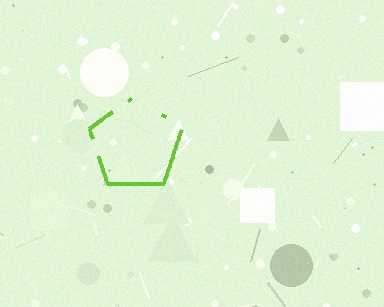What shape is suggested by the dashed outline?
The dashed outline suggests a pentagon.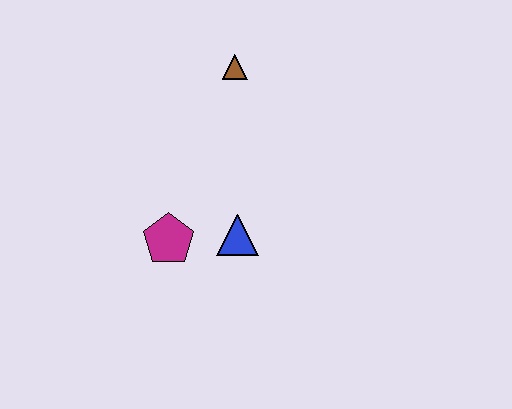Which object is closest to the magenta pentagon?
The blue triangle is closest to the magenta pentagon.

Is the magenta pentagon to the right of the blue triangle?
No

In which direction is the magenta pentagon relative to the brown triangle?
The magenta pentagon is below the brown triangle.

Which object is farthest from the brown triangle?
The magenta pentagon is farthest from the brown triangle.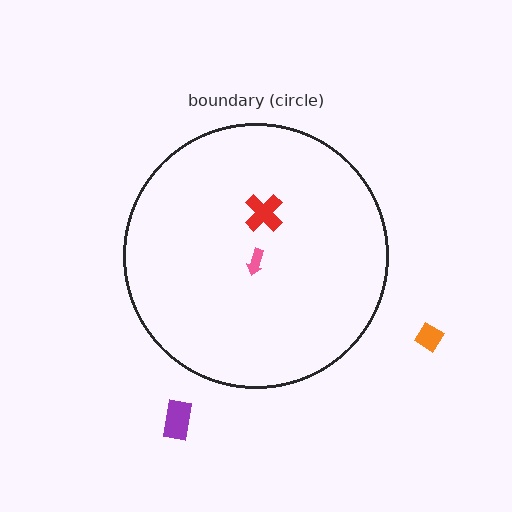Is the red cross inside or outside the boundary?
Inside.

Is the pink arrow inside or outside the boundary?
Inside.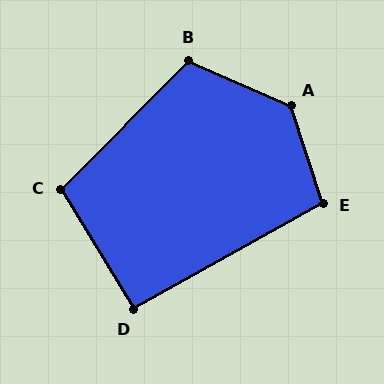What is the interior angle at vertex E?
Approximately 101 degrees (obtuse).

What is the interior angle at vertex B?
Approximately 111 degrees (obtuse).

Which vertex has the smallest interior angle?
D, at approximately 92 degrees.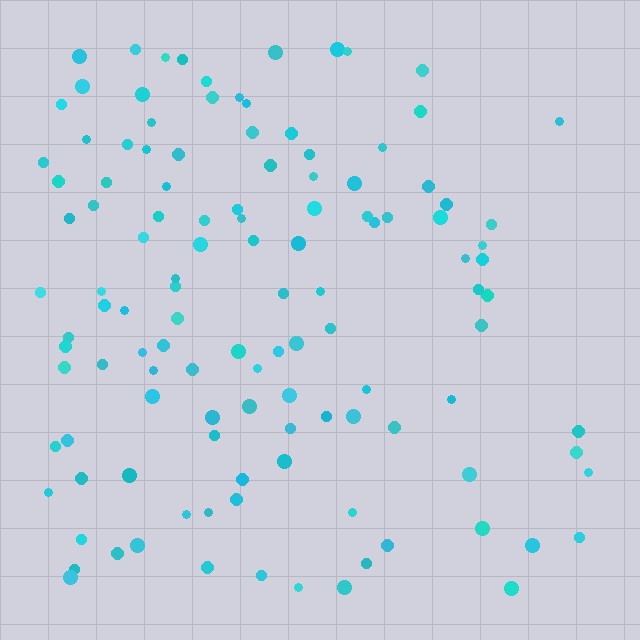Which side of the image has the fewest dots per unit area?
The right.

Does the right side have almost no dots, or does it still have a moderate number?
Still a moderate number, just noticeably fewer than the left.